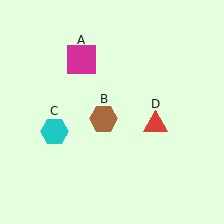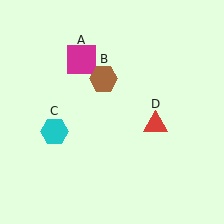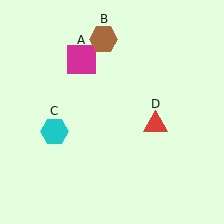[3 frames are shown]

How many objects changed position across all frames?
1 object changed position: brown hexagon (object B).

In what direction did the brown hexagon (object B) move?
The brown hexagon (object B) moved up.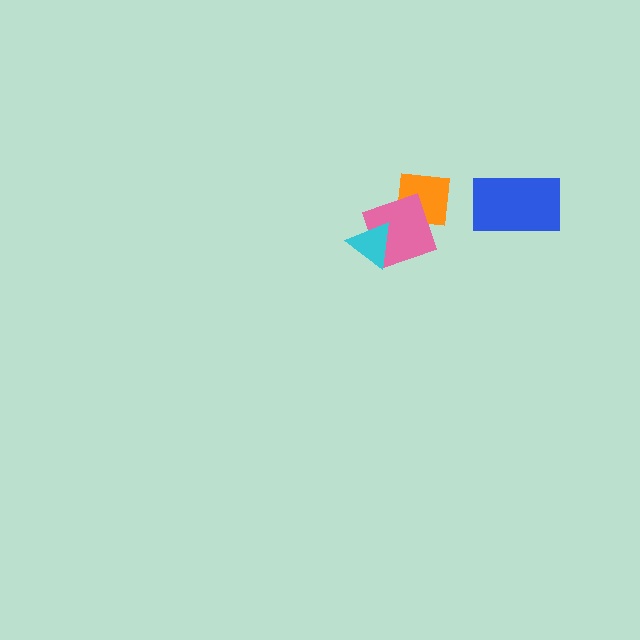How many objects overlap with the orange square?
1 object overlaps with the orange square.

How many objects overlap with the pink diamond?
2 objects overlap with the pink diamond.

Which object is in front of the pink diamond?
The cyan triangle is in front of the pink diamond.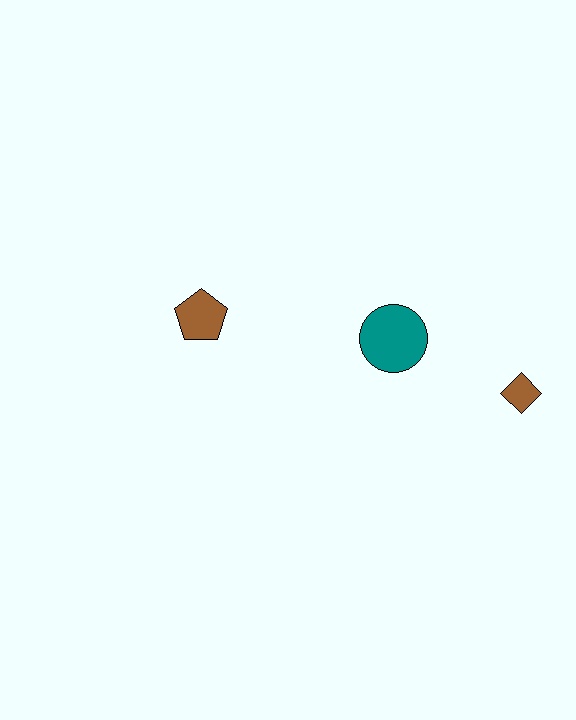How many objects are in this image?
There are 3 objects.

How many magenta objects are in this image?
There are no magenta objects.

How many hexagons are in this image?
There are no hexagons.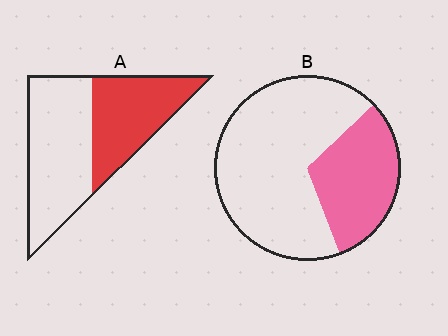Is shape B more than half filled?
No.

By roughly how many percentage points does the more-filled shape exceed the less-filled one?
By roughly 10 percentage points (A over B).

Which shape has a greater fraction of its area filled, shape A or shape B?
Shape A.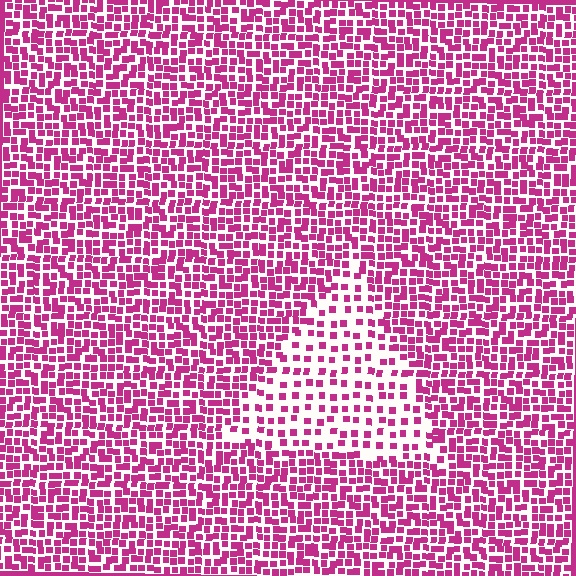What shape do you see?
I see a triangle.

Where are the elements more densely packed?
The elements are more densely packed outside the triangle boundary.